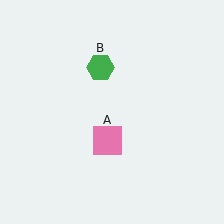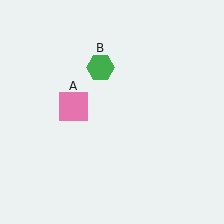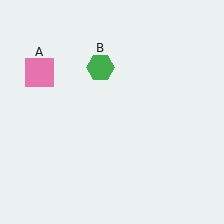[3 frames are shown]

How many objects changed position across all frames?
1 object changed position: pink square (object A).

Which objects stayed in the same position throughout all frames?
Green hexagon (object B) remained stationary.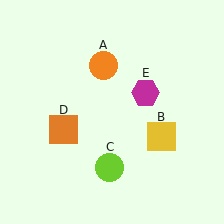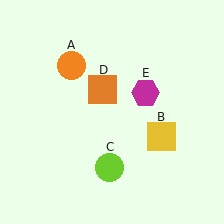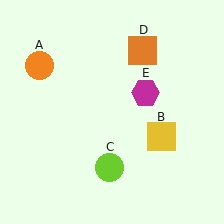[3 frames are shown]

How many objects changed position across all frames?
2 objects changed position: orange circle (object A), orange square (object D).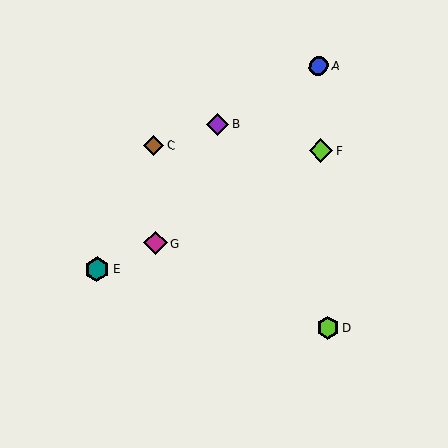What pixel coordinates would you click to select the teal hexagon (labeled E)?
Click at (97, 269) to select the teal hexagon E.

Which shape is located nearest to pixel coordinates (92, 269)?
The teal hexagon (labeled E) at (97, 269) is nearest to that location.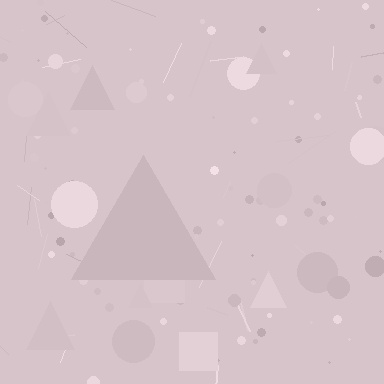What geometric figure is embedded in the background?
A triangle is embedded in the background.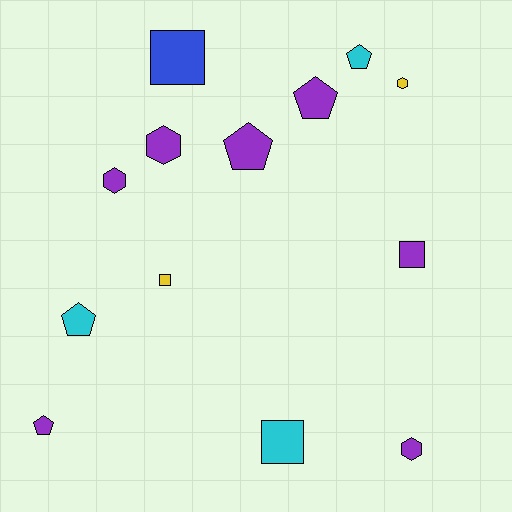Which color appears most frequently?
Purple, with 7 objects.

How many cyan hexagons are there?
There are no cyan hexagons.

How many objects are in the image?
There are 13 objects.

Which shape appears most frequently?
Pentagon, with 5 objects.